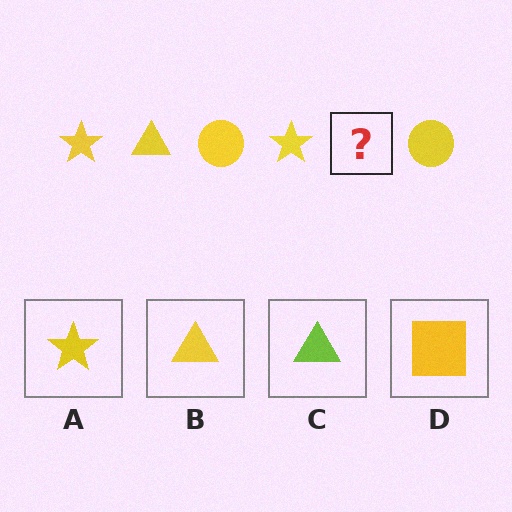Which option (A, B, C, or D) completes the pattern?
B.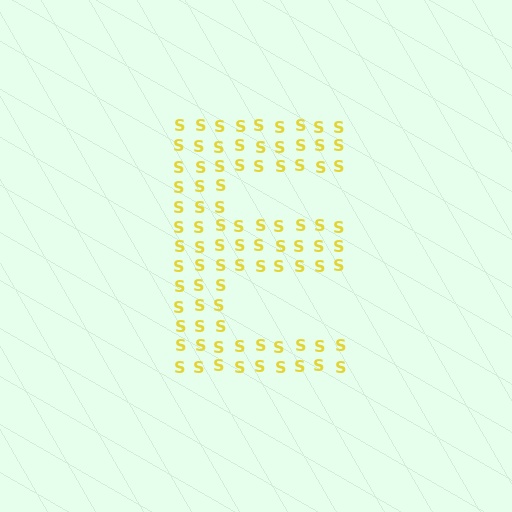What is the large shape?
The large shape is the letter E.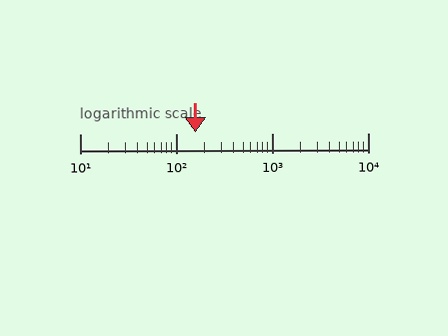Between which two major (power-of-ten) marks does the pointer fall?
The pointer is between 100 and 1000.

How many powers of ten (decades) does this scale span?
The scale spans 3 decades, from 10 to 10000.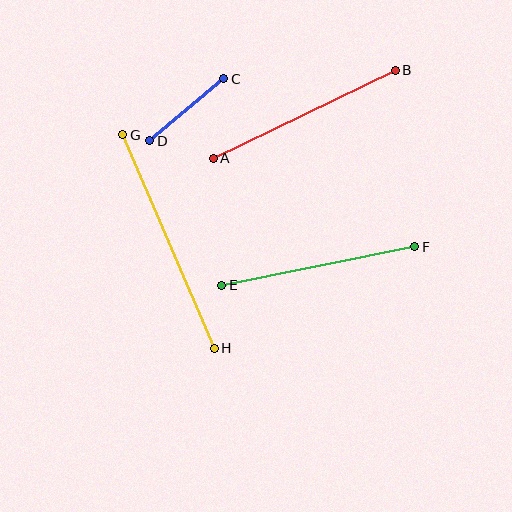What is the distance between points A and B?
The distance is approximately 202 pixels.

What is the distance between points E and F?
The distance is approximately 197 pixels.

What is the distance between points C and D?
The distance is approximately 97 pixels.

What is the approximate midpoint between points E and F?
The midpoint is at approximately (318, 266) pixels.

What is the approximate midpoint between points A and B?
The midpoint is at approximately (304, 114) pixels.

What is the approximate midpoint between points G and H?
The midpoint is at approximately (168, 242) pixels.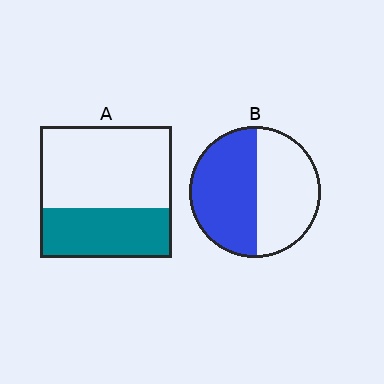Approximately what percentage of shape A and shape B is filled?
A is approximately 40% and B is approximately 50%.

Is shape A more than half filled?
No.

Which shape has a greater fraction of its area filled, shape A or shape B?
Shape B.